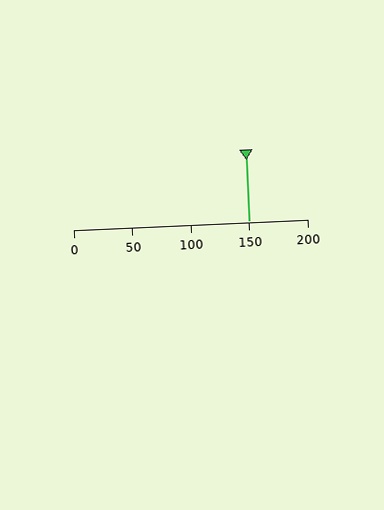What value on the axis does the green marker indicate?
The marker indicates approximately 150.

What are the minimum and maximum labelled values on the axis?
The axis runs from 0 to 200.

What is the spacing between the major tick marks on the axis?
The major ticks are spaced 50 apart.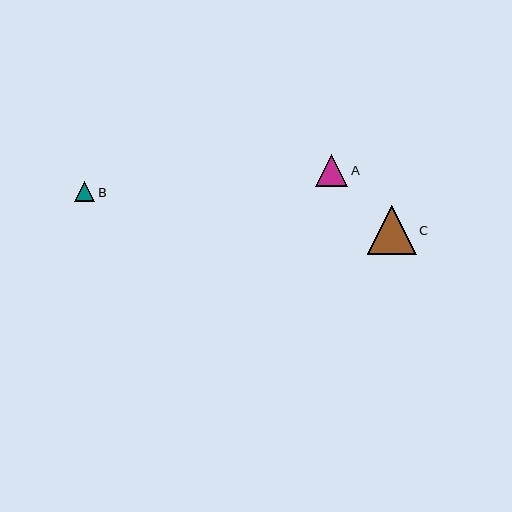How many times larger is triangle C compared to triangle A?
Triangle C is approximately 1.5 times the size of triangle A.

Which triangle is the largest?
Triangle C is the largest with a size of approximately 49 pixels.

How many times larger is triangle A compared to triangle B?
Triangle A is approximately 1.6 times the size of triangle B.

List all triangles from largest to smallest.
From largest to smallest: C, A, B.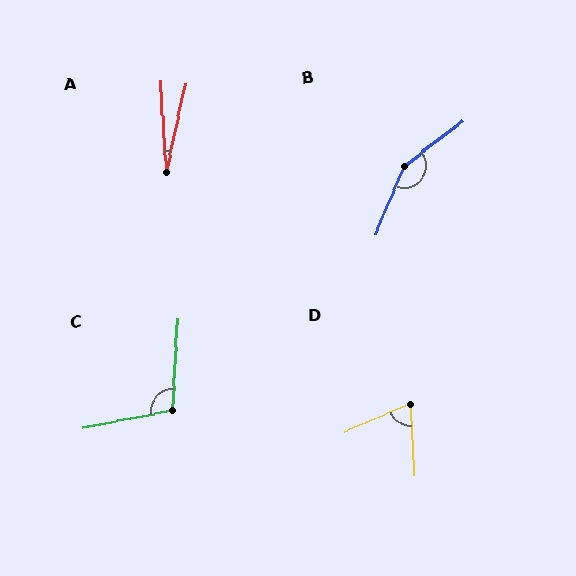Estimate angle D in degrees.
Approximately 70 degrees.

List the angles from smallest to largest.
A (16°), D (70°), C (104°), B (151°).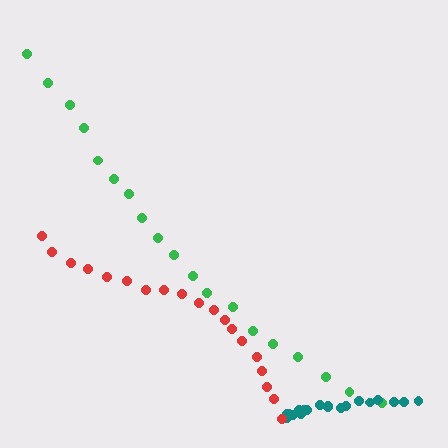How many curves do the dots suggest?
There are 3 distinct paths.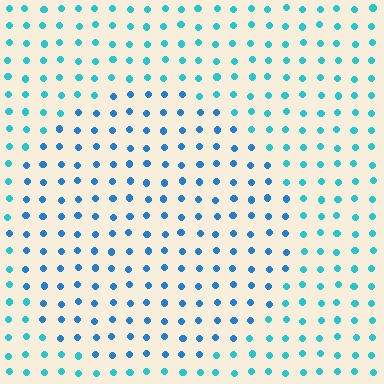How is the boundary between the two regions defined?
The boundary is defined purely by a slight shift in hue (about 26 degrees). Spacing, size, and orientation are identical on both sides.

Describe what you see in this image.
The image is filled with small cyan elements in a uniform arrangement. A circle-shaped region is visible where the elements are tinted to a slightly different hue, forming a subtle color boundary.